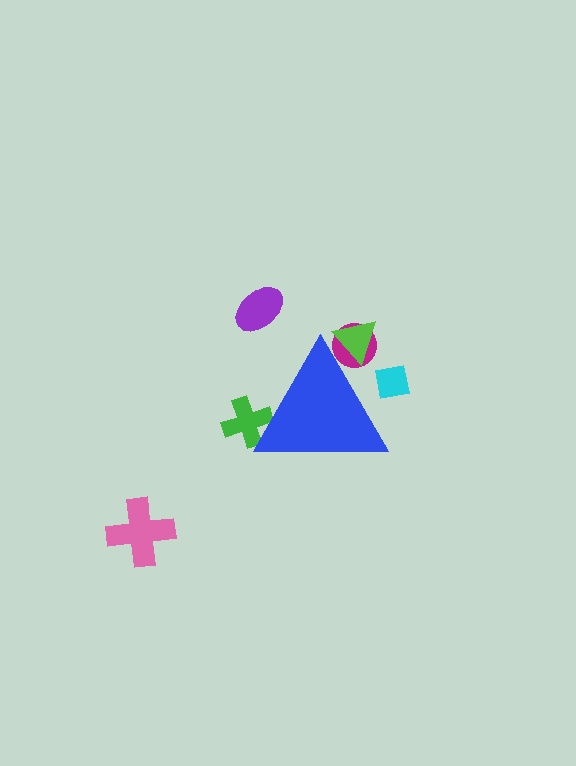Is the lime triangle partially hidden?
Yes, the lime triangle is partially hidden behind the blue triangle.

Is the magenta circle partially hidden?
Yes, the magenta circle is partially hidden behind the blue triangle.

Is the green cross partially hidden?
Yes, the green cross is partially hidden behind the blue triangle.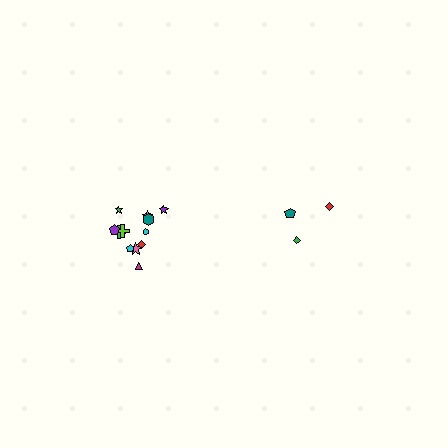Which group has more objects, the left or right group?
The left group.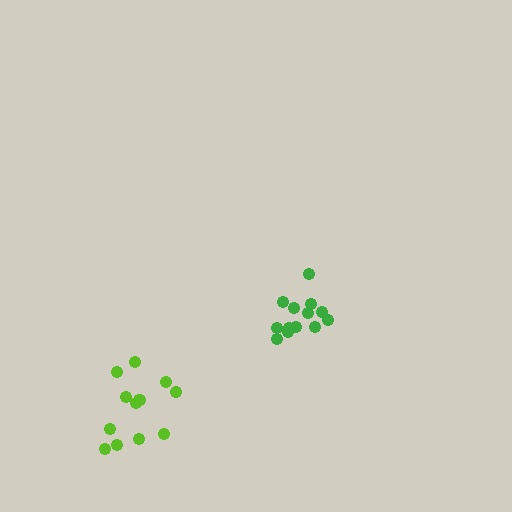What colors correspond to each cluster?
The clusters are colored: green, lime.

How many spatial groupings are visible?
There are 2 spatial groupings.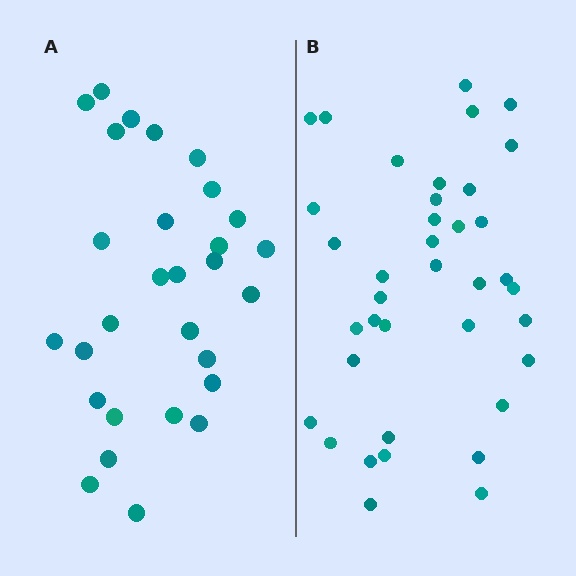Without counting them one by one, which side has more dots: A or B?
Region B (the right region) has more dots.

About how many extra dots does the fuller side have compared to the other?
Region B has roughly 8 or so more dots than region A.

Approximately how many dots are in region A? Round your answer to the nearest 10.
About 30 dots. (The exact count is 29, which rounds to 30.)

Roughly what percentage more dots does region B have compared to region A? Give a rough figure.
About 30% more.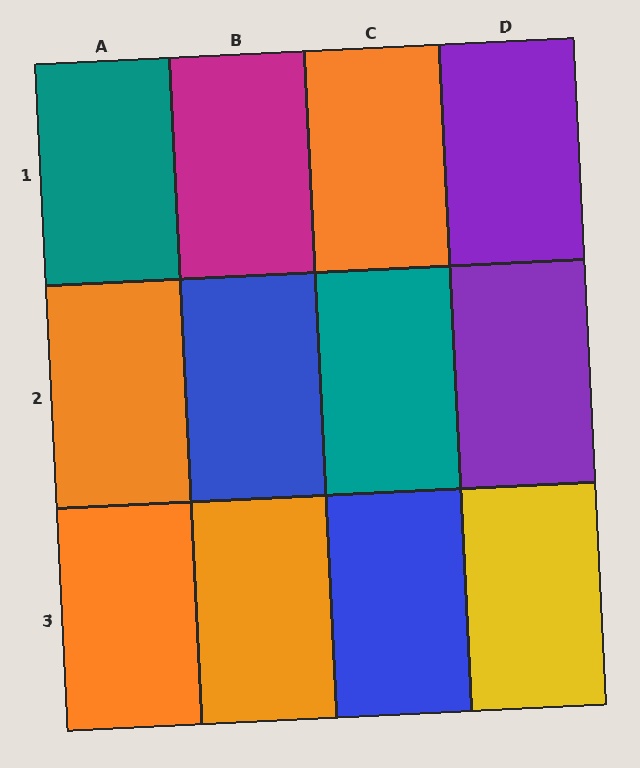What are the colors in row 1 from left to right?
Teal, magenta, orange, purple.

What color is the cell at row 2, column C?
Teal.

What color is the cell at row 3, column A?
Orange.